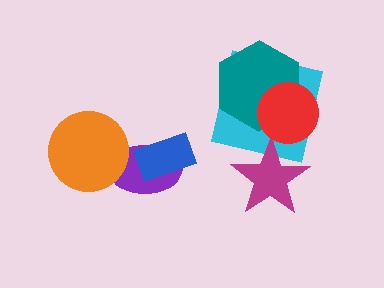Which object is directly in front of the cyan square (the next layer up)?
The magenta star is directly in front of the cyan square.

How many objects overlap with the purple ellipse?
2 objects overlap with the purple ellipse.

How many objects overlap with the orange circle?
1 object overlaps with the orange circle.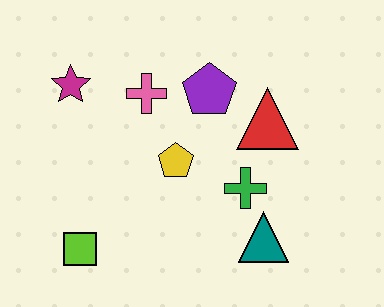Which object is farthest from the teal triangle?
The magenta star is farthest from the teal triangle.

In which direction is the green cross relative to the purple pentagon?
The green cross is below the purple pentagon.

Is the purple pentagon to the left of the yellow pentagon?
No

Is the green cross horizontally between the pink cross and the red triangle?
Yes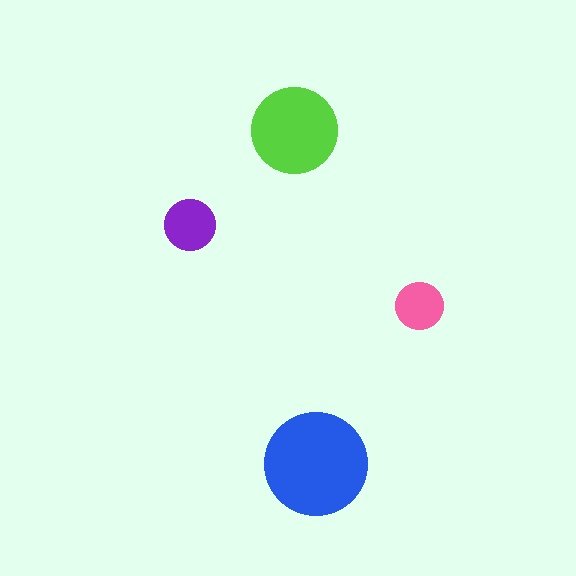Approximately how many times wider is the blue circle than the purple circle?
About 2 times wider.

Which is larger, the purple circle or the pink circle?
The purple one.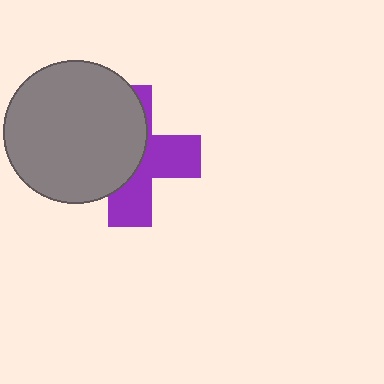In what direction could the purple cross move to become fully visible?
The purple cross could move right. That would shift it out from behind the gray circle entirely.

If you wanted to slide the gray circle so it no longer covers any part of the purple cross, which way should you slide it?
Slide it left — that is the most direct way to separate the two shapes.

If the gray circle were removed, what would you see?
You would see the complete purple cross.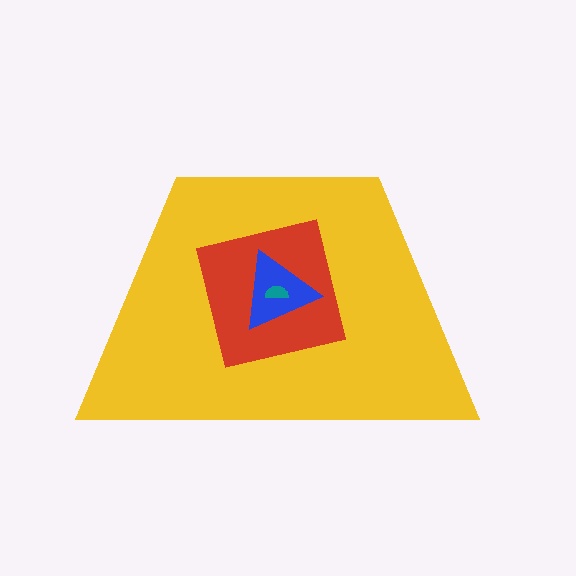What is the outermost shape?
The yellow trapezoid.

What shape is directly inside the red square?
The blue triangle.